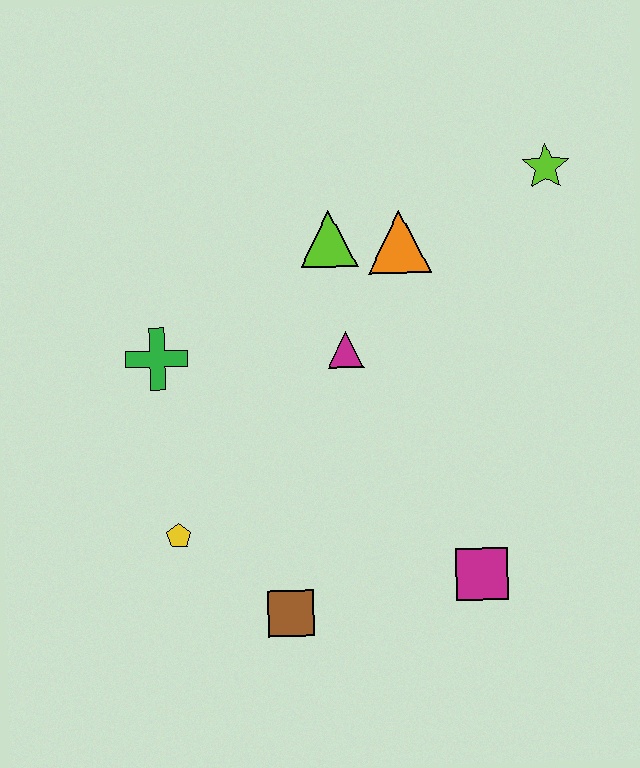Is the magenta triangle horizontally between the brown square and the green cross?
No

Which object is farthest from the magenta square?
The lime star is farthest from the magenta square.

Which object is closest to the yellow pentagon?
The brown square is closest to the yellow pentagon.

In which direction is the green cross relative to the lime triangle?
The green cross is to the left of the lime triangle.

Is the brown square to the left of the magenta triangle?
Yes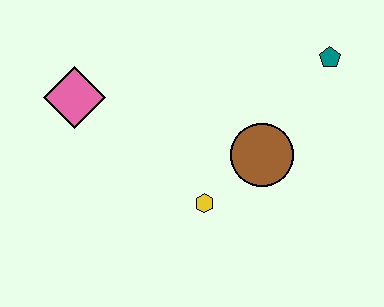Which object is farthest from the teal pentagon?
The pink diamond is farthest from the teal pentagon.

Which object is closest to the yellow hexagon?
The brown circle is closest to the yellow hexagon.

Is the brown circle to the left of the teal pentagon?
Yes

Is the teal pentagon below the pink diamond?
No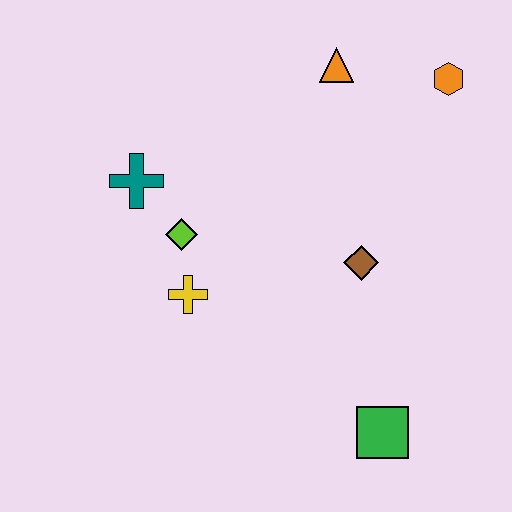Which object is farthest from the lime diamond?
The orange hexagon is farthest from the lime diamond.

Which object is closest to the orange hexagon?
The orange triangle is closest to the orange hexagon.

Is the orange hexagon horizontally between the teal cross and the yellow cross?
No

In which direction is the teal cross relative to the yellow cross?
The teal cross is above the yellow cross.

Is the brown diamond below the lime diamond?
Yes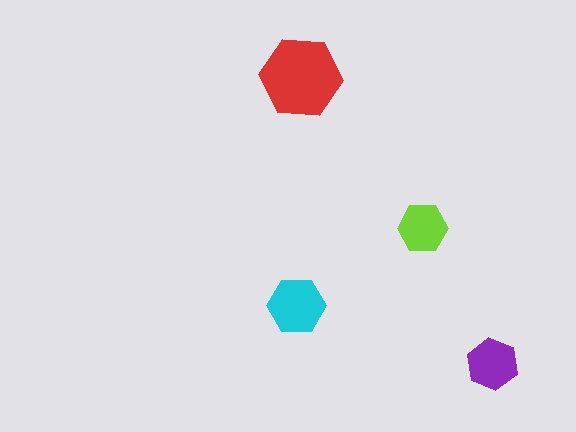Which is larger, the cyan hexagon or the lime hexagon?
The cyan one.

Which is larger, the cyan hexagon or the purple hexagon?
The cyan one.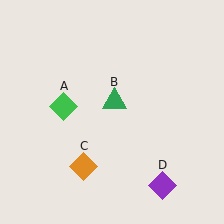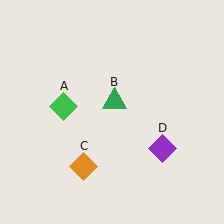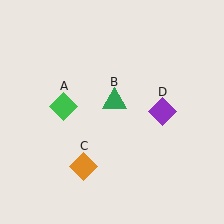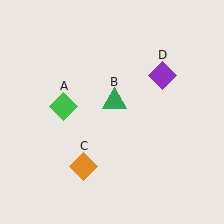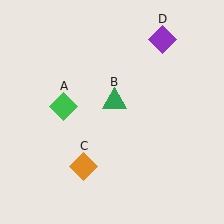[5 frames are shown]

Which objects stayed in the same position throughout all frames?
Green diamond (object A) and green triangle (object B) and orange diamond (object C) remained stationary.